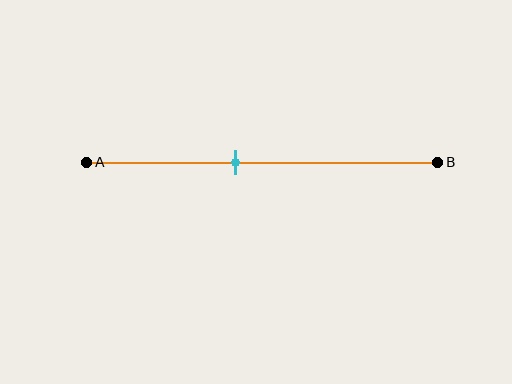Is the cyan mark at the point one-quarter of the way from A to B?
No, the mark is at about 40% from A, not at the 25% one-quarter point.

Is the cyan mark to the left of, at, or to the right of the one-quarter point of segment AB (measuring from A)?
The cyan mark is to the right of the one-quarter point of segment AB.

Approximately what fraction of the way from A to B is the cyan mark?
The cyan mark is approximately 40% of the way from A to B.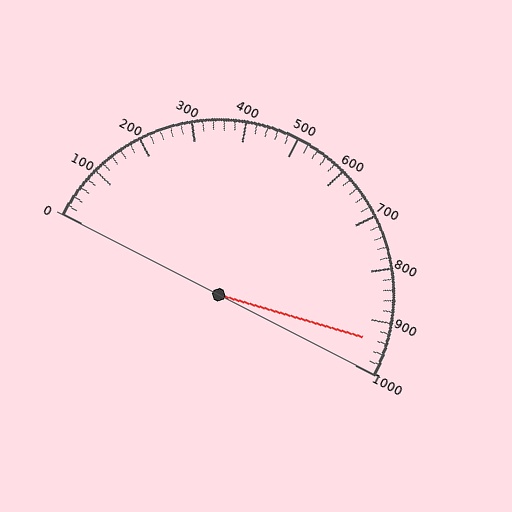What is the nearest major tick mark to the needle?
The nearest major tick mark is 900.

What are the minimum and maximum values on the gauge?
The gauge ranges from 0 to 1000.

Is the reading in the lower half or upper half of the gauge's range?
The reading is in the upper half of the range (0 to 1000).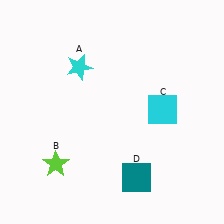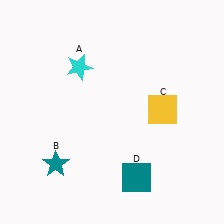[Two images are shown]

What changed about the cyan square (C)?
In Image 1, C is cyan. In Image 2, it changed to yellow.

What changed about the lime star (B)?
In Image 1, B is lime. In Image 2, it changed to teal.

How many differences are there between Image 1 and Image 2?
There are 2 differences between the two images.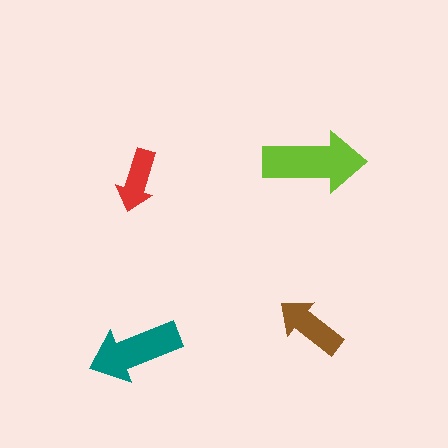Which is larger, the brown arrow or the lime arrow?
The lime one.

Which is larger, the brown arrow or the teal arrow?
The teal one.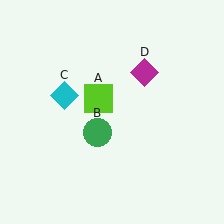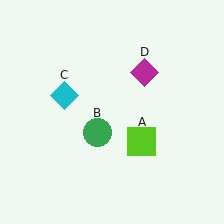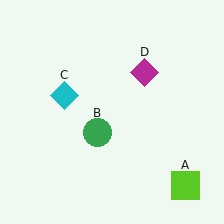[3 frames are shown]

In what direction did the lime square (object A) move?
The lime square (object A) moved down and to the right.